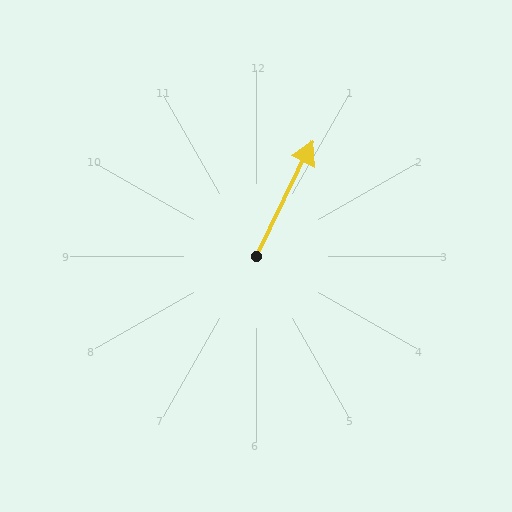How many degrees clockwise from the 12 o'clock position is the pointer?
Approximately 26 degrees.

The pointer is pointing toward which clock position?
Roughly 1 o'clock.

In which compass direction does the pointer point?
Northeast.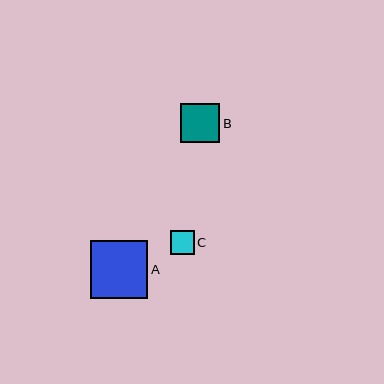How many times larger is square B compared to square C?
Square B is approximately 1.6 times the size of square C.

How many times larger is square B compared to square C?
Square B is approximately 1.6 times the size of square C.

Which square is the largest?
Square A is the largest with a size of approximately 57 pixels.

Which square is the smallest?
Square C is the smallest with a size of approximately 24 pixels.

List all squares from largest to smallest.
From largest to smallest: A, B, C.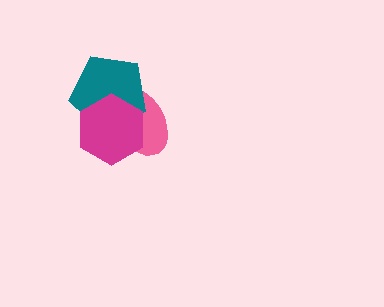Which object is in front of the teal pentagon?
The magenta hexagon is in front of the teal pentagon.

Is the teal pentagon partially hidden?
Yes, it is partially covered by another shape.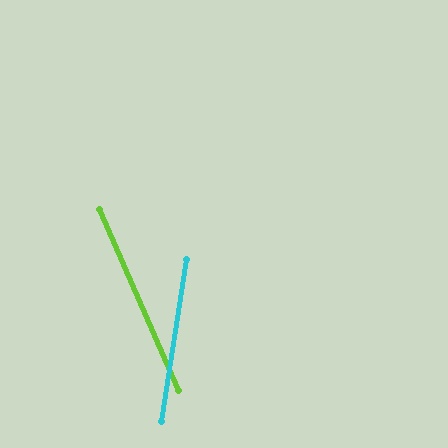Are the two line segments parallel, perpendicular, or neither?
Neither parallel nor perpendicular — they differ by about 32°.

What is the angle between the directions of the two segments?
Approximately 32 degrees.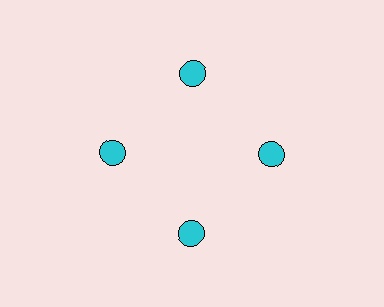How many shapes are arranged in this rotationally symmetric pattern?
There are 4 shapes, arranged in 4 groups of 1.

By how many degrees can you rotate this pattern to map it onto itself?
The pattern maps onto itself every 90 degrees of rotation.